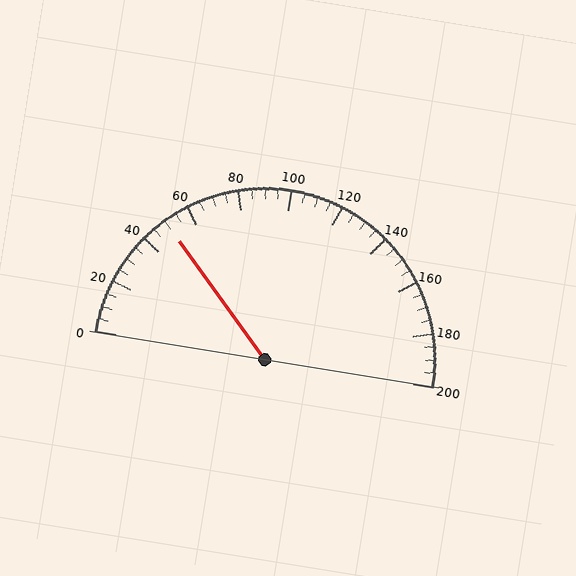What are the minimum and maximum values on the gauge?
The gauge ranges from 0 to 200.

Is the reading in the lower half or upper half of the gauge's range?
The reading is in the lower half of the range (0 to 200).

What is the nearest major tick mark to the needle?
The nearest major tick mark is 40.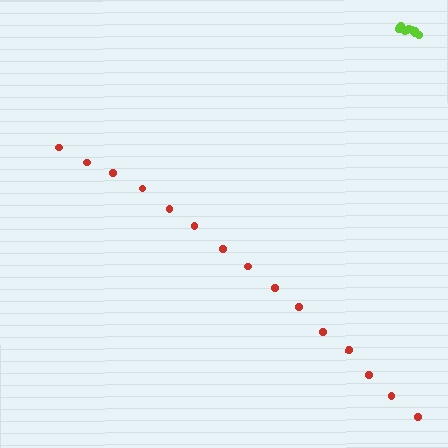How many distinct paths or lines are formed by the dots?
There are 2 distinct paths.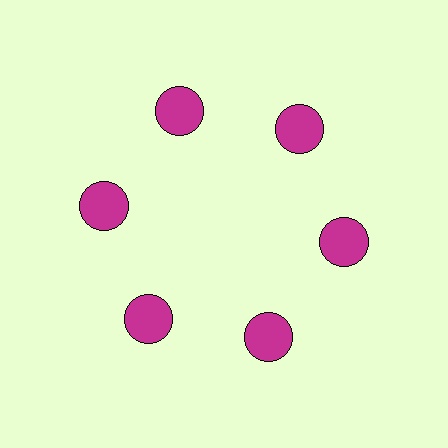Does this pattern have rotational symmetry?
Yes, this pattern has 6-fold rotational symmetry. It looks the same after rotating 60 degrees around the center.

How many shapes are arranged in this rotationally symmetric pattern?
There are 6 shapes, arranged in 6 groups of 1.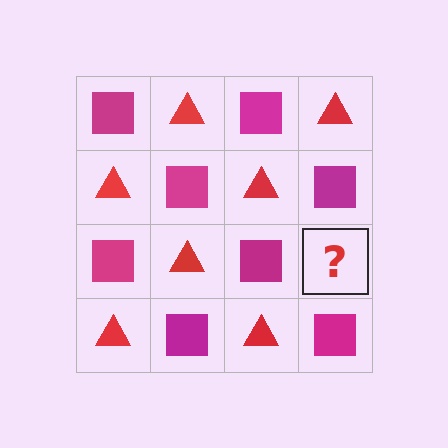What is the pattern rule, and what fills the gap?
The rule is that it alternates magenta square and red triangle in a checkerboard pattern. The gap should be filled with a red triangle.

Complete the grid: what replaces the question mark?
The question mark should be replaced with a red triangle.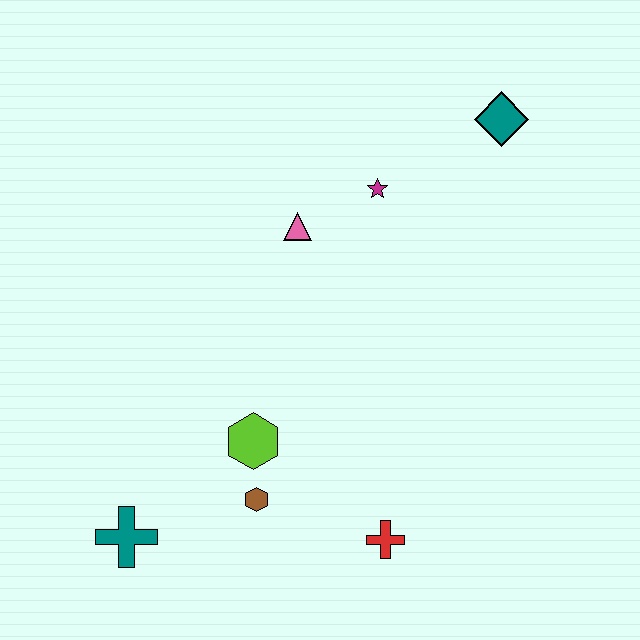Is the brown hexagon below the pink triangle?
Yes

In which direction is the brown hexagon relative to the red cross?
The brown hexagon is to the left of the red cross.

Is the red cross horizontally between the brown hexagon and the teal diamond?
Yes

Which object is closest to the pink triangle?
The magenta star is closest to the pink triangle.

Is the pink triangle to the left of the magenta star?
Yes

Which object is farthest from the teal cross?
The teal diamond is farthest from the teal cross.